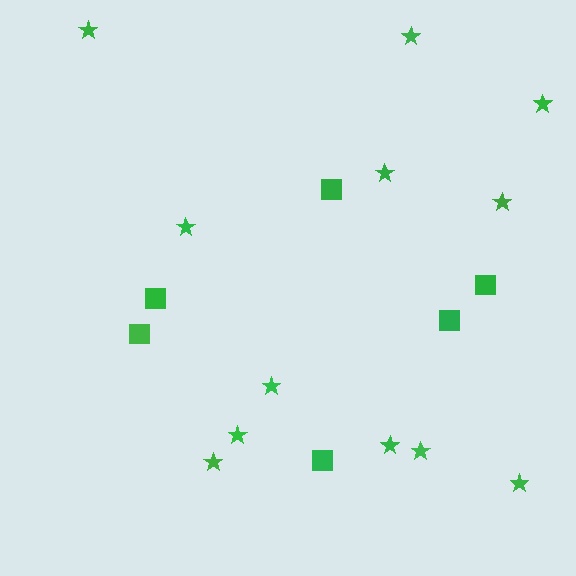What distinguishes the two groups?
There are 2 groups: one group of squares (6) and one group of stars (12).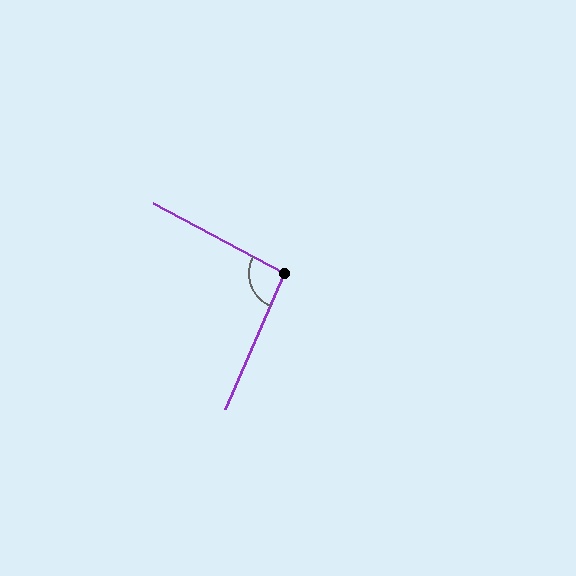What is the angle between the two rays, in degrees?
Approximately 95 degrees.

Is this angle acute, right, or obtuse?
It is approximately a right angle.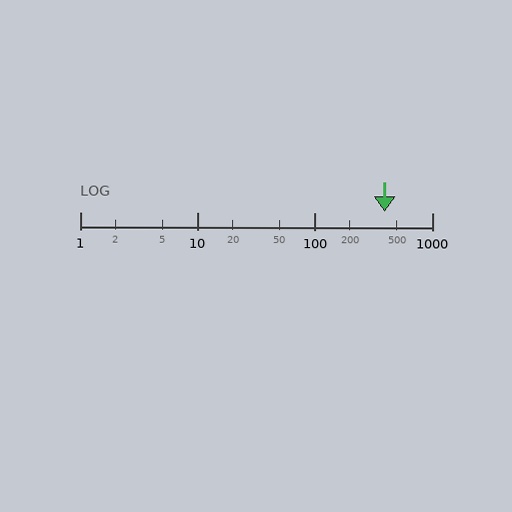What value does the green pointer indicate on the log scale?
The pointer indicates approximately 390.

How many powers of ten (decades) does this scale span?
The scale spans 3 decades, from 1 to 1000.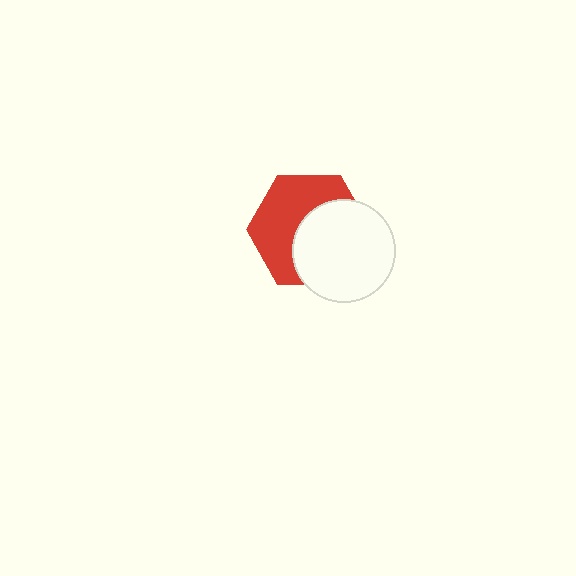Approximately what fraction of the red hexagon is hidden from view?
Roughly 48% of the red hexagon is hidden behind the white circle.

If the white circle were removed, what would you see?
You would see the complete red hexagon.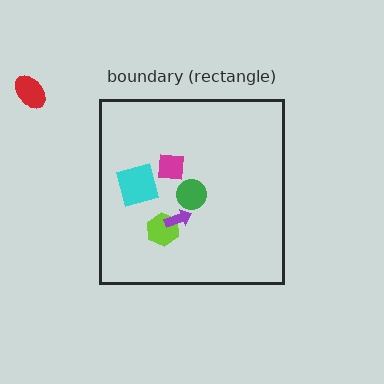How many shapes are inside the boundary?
5 inside, 1 outside.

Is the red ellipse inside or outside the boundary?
Outside.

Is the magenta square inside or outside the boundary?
Inside.